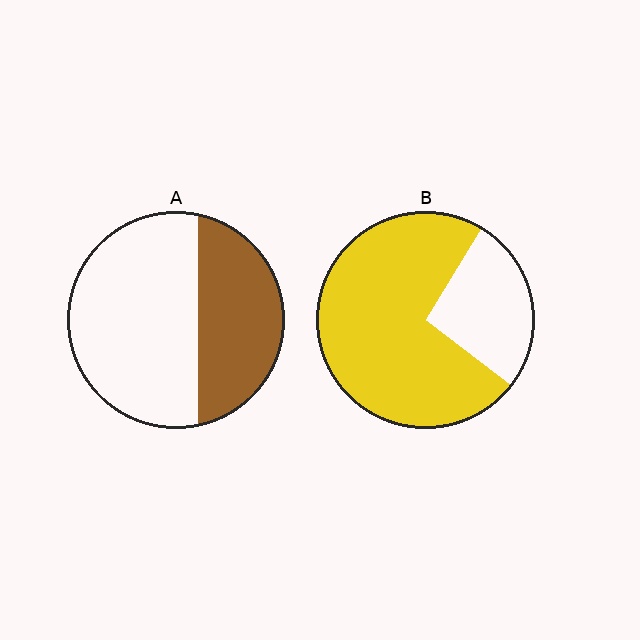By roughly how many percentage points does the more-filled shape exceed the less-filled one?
By roughly 35 percentage points (B over A).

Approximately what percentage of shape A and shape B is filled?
A is approximately 35% and B is approximately 75%.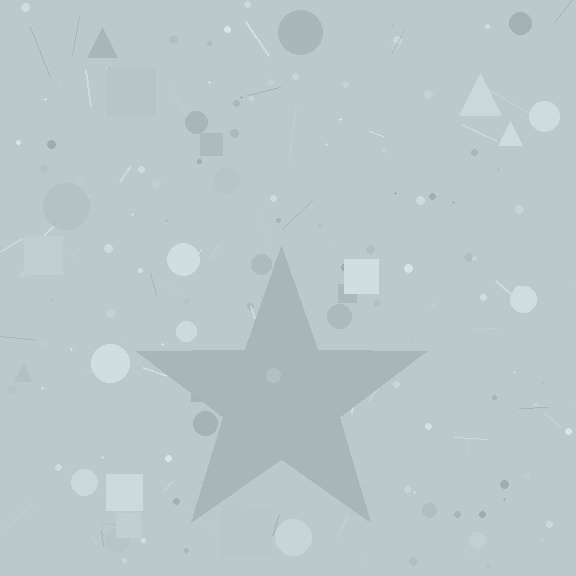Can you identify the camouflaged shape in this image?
The camouflaged shape is a star.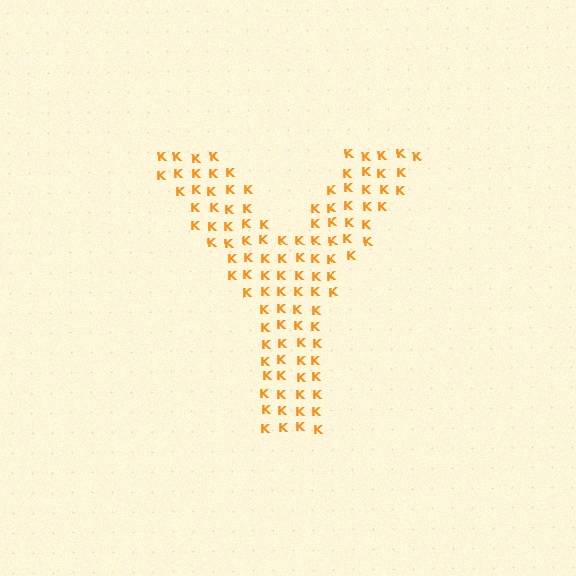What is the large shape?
The large shape is the letter Y.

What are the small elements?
The small elements are letter K's.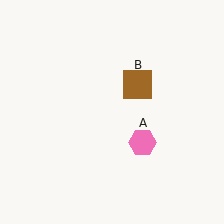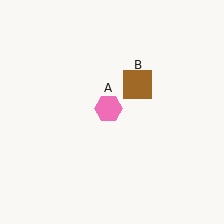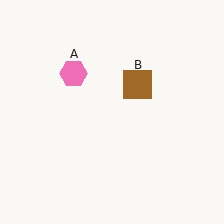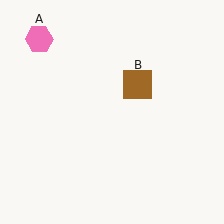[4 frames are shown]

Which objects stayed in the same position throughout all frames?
Brown square (object B) remained stationary.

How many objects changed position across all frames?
1 object changed position: pink hexagon (object A).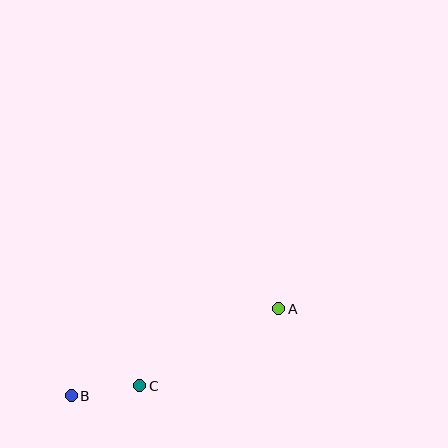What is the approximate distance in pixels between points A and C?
The distance between A and C is approximately 159 pixels.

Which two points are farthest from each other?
Points A and B are farthest from each other.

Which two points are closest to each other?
Points B and C are closest to each other.